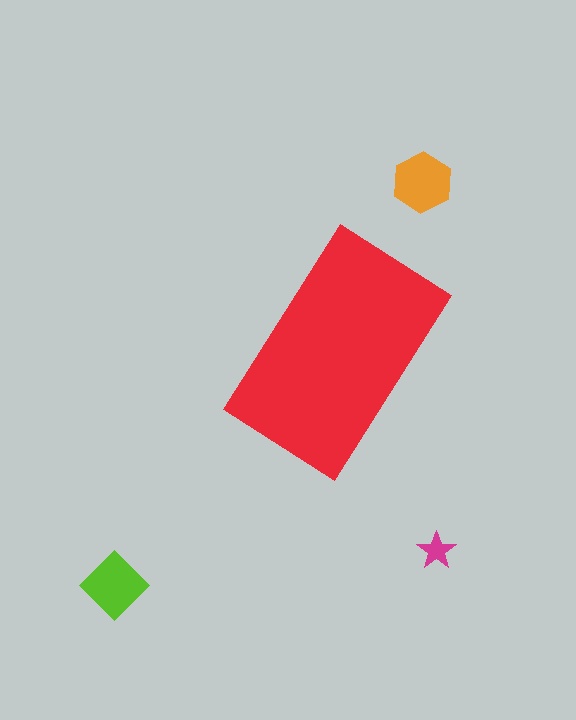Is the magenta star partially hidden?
No, the magenta star is fully visible.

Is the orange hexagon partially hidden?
No, the orange hexagon is fully visible.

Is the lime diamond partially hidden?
No, the lime diamond is fully visible.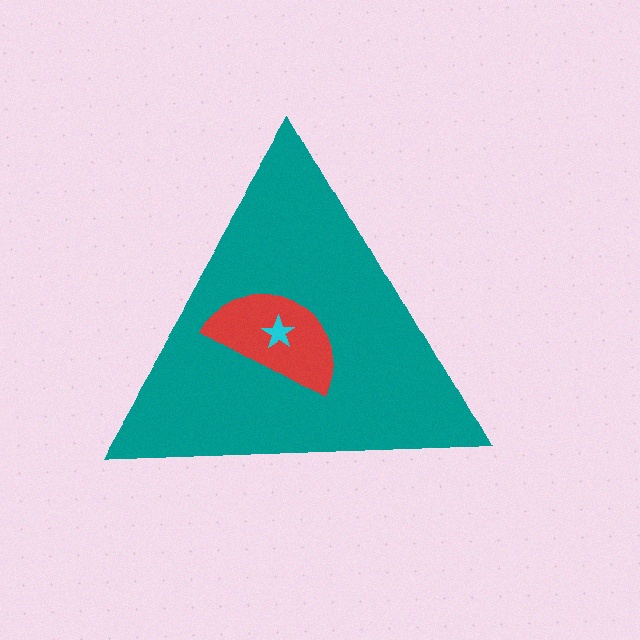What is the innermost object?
The cyan star.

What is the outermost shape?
The teal triangle.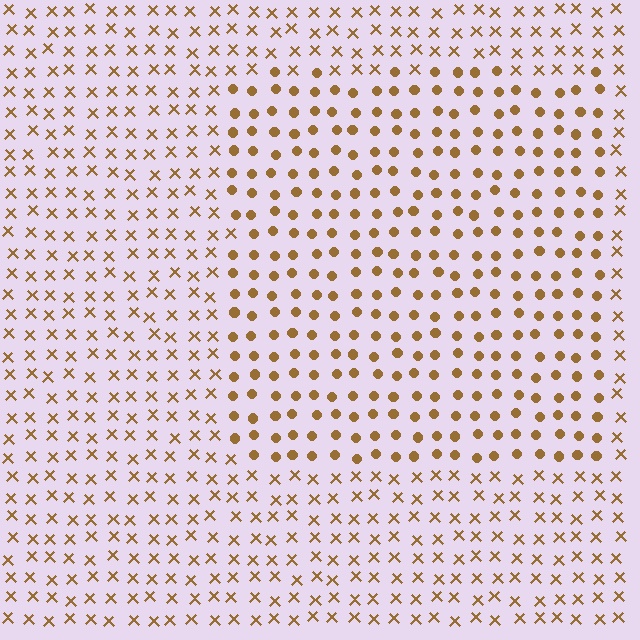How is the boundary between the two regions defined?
The boundary is defined by a change in element shape: circles inside vs. X marks outside. All elements share the same color and spacing.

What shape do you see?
I see a rectangle.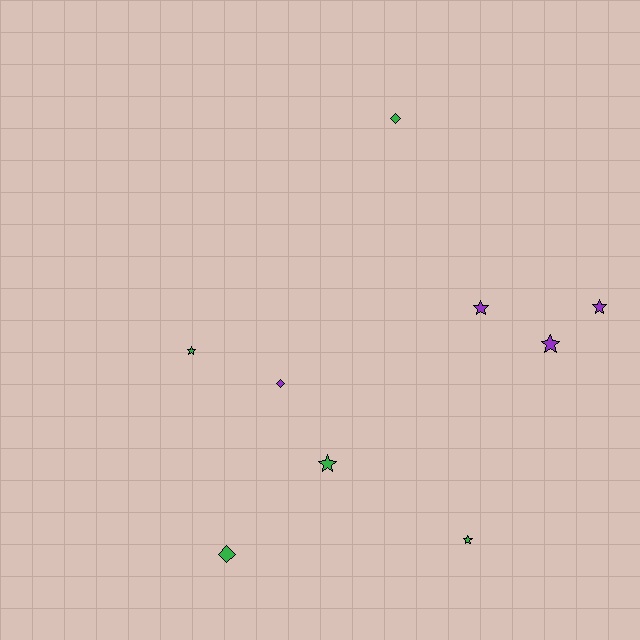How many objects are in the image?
There are 9 objects.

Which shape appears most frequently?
Star, with 6 objects.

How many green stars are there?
There are 3 green stars.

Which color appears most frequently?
Green, with 5 objects.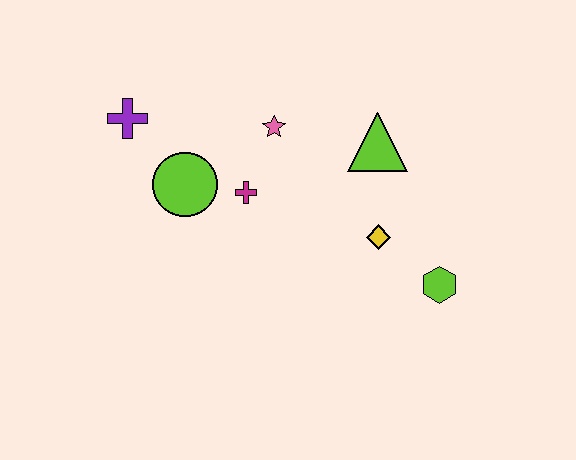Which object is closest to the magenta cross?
The lime circle is closest to the magenta cross.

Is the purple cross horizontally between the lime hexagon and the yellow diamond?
No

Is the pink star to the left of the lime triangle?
Yes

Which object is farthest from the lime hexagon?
The purple cross is farthest from the lime hexagon.